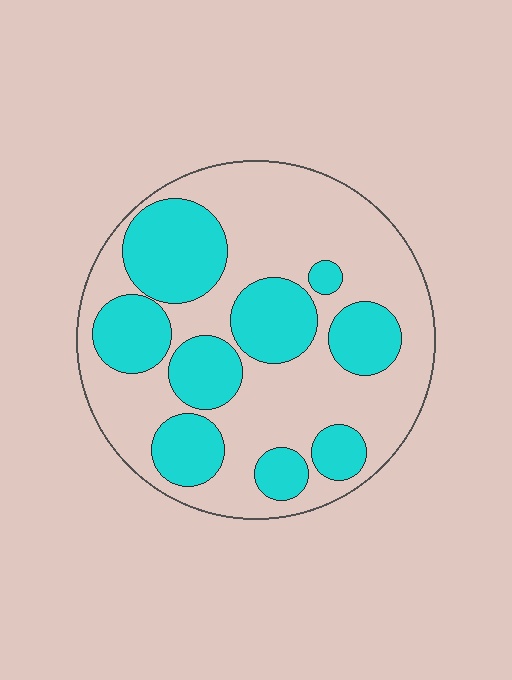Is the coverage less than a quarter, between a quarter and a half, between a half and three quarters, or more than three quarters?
Between a quarter and a half.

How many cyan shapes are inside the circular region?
9.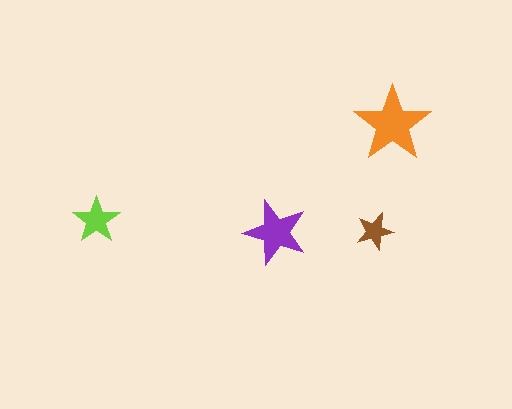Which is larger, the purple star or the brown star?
The purple one.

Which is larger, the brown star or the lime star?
The lime one.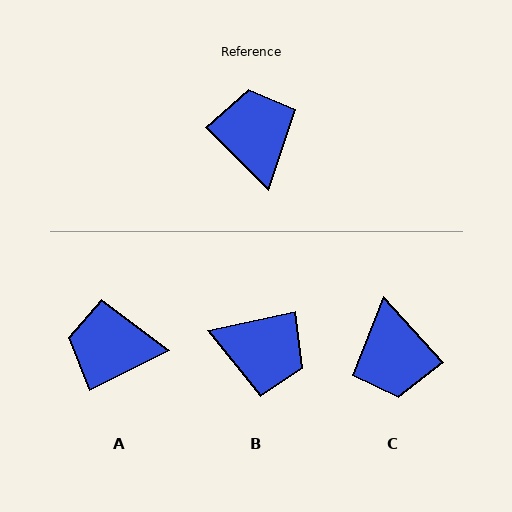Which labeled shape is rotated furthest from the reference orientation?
C, about 177 degrees away.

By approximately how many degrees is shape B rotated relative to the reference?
Approximately 123 degrees clockwise.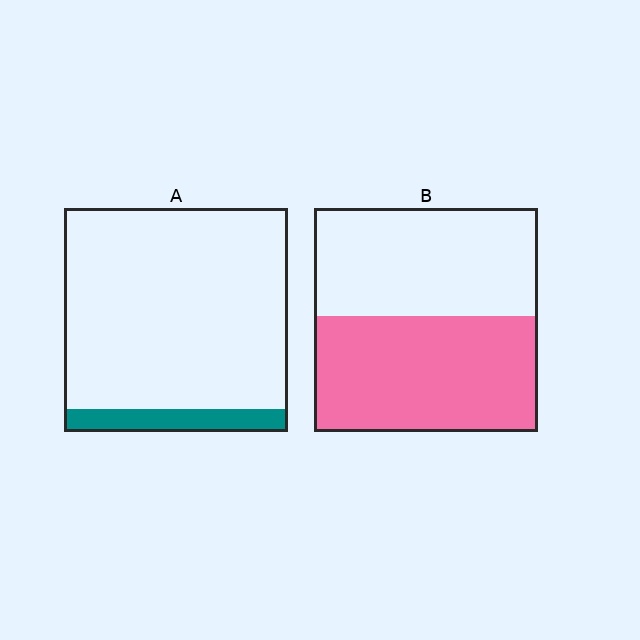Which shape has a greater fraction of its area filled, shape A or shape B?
Shape B.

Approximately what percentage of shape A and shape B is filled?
A is approximately 10% and B is approximately 50%.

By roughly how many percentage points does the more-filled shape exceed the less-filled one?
By roughly 40 percentage points (B over A).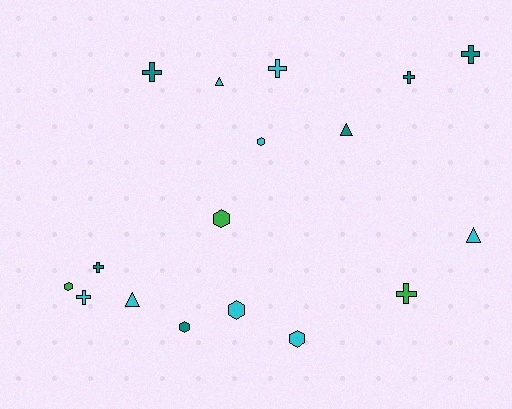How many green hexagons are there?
There are 2 green hexagons.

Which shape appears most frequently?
Cross, with 7 objects.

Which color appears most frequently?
Cyan, with 8 objects.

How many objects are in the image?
There are 17 objects.